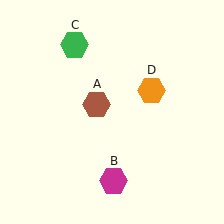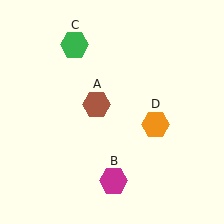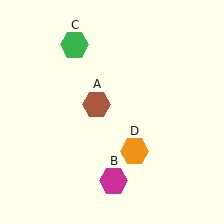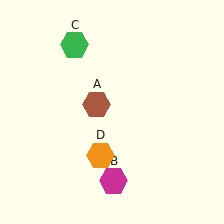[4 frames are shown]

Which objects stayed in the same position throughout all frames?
Brown hexagon (object A) and magenta hexagon (object B) and green hexagon (object C) remained stationary.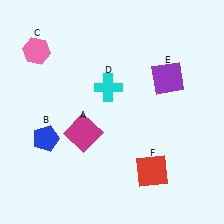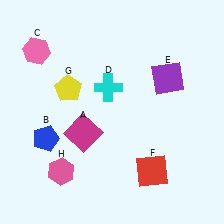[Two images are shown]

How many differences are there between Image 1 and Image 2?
There are 2 differences between the two images.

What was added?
A yellow pentagon (G), a pink hexagon (H) were added in Image 2.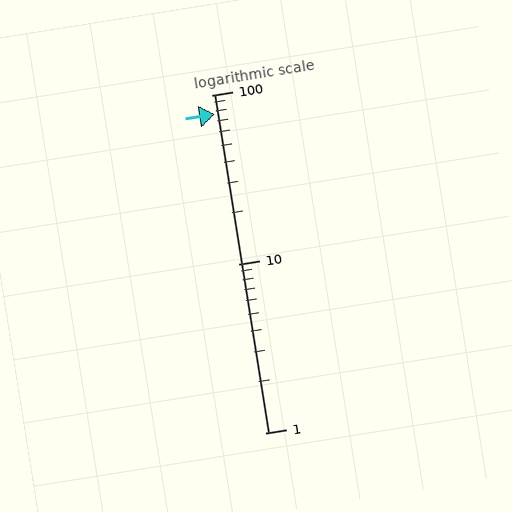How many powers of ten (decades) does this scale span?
The scale spans 2 decades, from 1 to 100.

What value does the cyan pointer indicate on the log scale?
The pointer indicates approximately 77.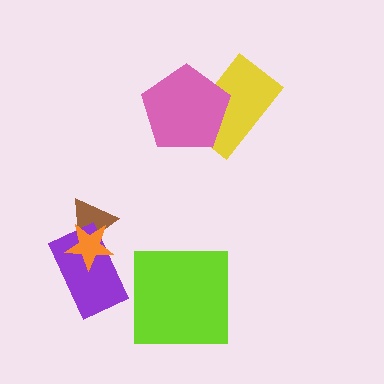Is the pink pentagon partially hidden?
No, no other shape covers it.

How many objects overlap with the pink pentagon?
1 object overlaps with the pink pentagon.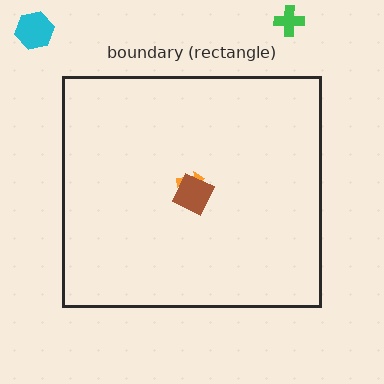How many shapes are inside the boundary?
2 inside, 2 outside.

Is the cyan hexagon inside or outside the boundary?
Outside.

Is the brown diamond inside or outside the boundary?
Inside.